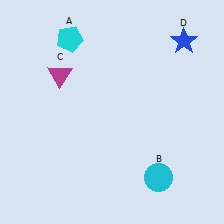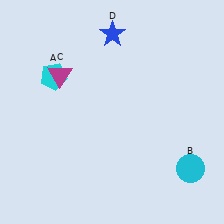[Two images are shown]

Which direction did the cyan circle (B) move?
The cyan circle (B) moved right.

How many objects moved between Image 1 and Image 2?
3 objects moved between the two images.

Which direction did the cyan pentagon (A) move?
The cyan pentagon (A) moved down.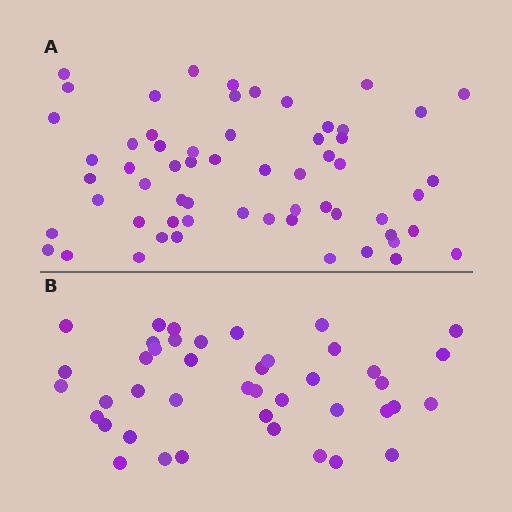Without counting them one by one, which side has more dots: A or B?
Region A (the top region) has more dots.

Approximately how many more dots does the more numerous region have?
Region A has approximately 20 more dots than region B.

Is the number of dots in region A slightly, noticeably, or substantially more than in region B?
Region A has noticeably more, but not dramatically so. The ratio is roughly 1.4 to 1.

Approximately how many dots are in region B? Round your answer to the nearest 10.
About 40 dots. (The exact count is 42, which rounds to 40.)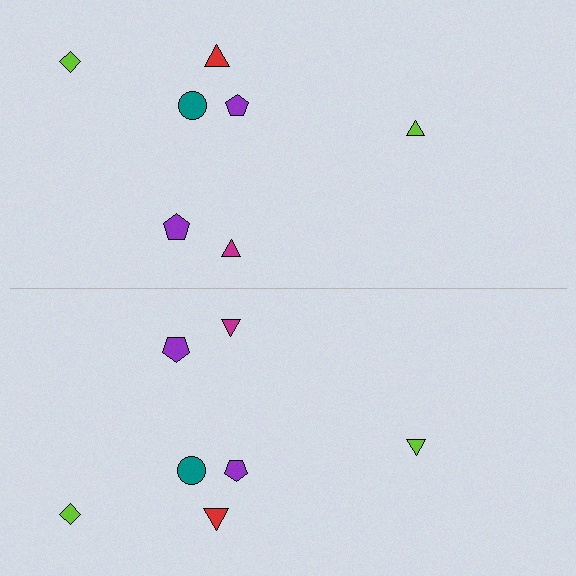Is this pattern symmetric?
Yes, this pattern has bilateral (reflection) symmetry.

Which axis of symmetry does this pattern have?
The pattern has a horizontal axis of symmetry running through the center of the image.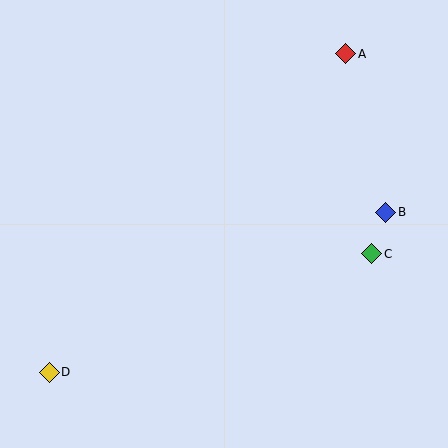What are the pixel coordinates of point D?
Point D is at (49, 372).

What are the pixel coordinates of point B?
Point B is at (386, 212).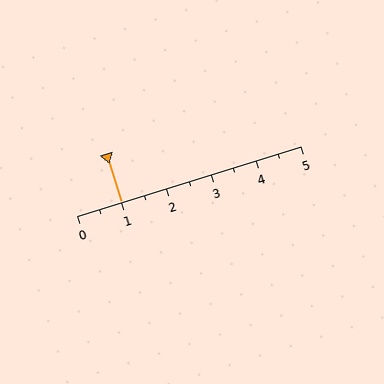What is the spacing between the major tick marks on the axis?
The major ticks are spaced 1 apart.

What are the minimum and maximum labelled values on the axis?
The axis runs from 0 to 5.